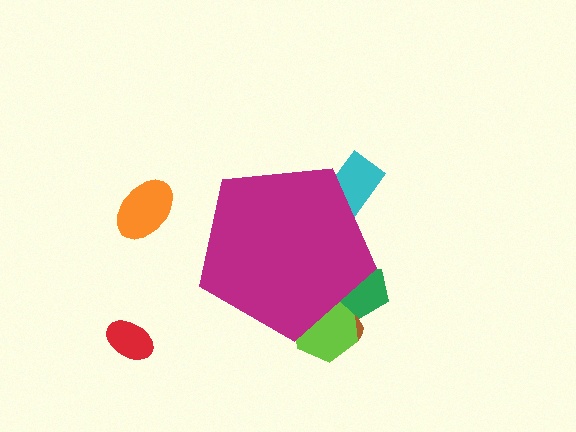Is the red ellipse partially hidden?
No, the red ellipse is fully visible.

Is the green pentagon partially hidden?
Yes, the green pentagon is partially hidden behind the magenta pentagon.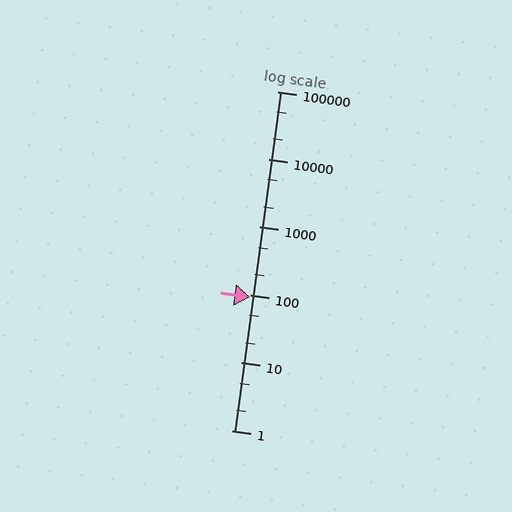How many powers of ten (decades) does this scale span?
The scale spans 5 decades, from 1 to 100000.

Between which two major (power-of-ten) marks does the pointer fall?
The pointer is between 10 and 100.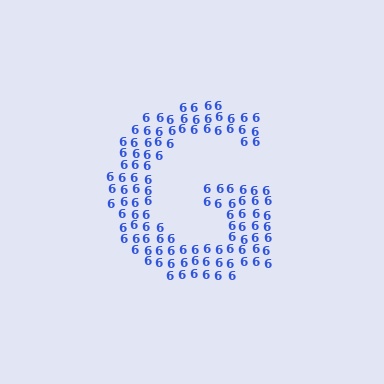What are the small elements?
The small elements are digit 6's.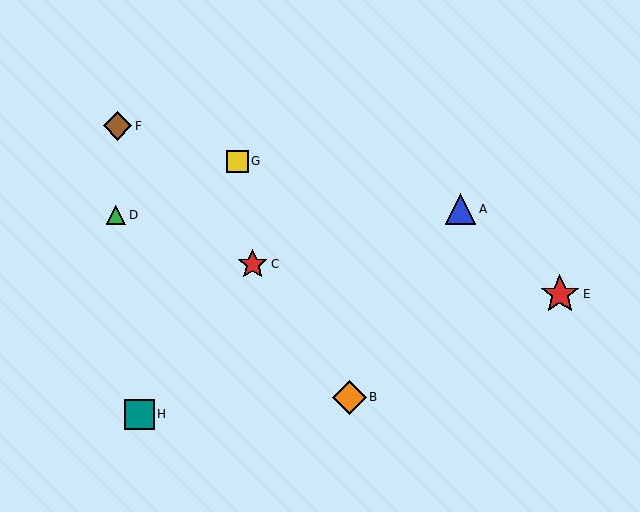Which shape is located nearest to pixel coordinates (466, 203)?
The blue triangle (labeled A) at (461, 209) is nearest to that location.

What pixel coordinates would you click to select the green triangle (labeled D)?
Click at (116, 215) to select the green triangle D.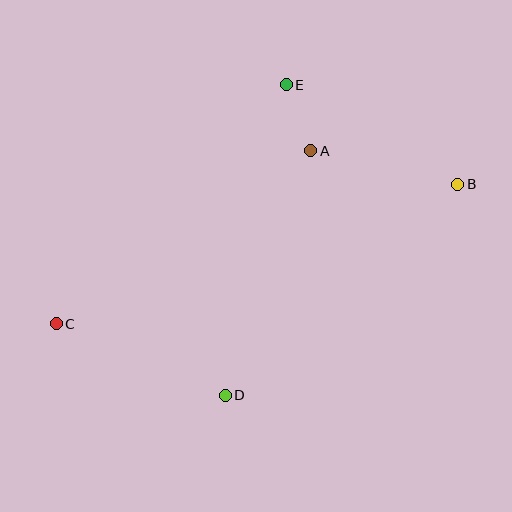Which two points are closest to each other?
Points A and E are closest to each other.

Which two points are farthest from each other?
Points B and C are farthest from each other.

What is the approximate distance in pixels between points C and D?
The distance between C and D is approximately 184 pixels.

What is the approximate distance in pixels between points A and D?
The distance between A and D is approximately 259 pixels.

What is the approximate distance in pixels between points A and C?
The distance between A and C is approximately 308 pixels.